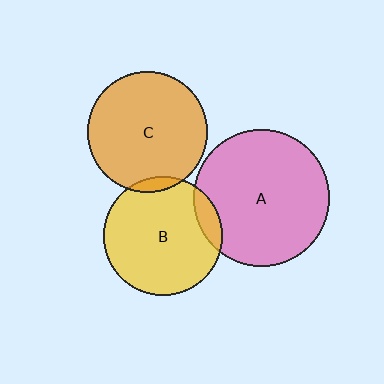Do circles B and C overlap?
Yes.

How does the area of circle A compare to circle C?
Approximately 1.3 times.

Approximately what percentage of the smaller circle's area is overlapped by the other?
Approximately 5%.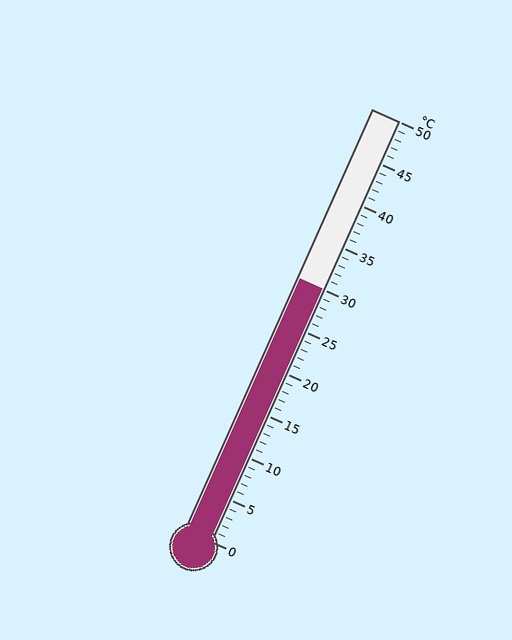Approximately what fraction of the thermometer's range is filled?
The thermometer is filled to approximately 60% of its range.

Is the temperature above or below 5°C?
The temperature is above 5°C.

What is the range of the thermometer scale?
The thermometer scale ranges from 0°C to 50°C.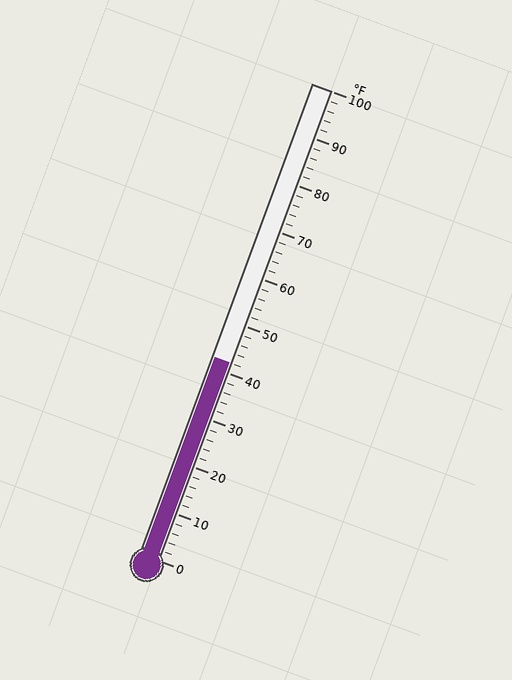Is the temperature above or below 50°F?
The temperature is below 50°F.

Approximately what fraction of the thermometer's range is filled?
The thermometer is filled to approximately 40% of its range.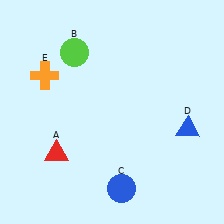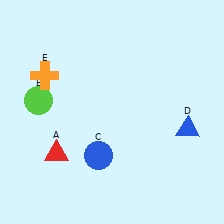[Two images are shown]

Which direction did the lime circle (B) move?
The lime circle (B) moved down.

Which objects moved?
The objects that moved are: the lime circle (B), the blue circle (C).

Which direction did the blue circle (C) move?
The blue circle (C) moved up.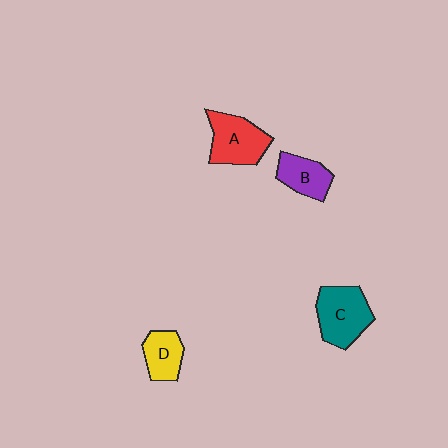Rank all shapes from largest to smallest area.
From largest to smallest: C (teal), A (red), B (purple), D (yellow).